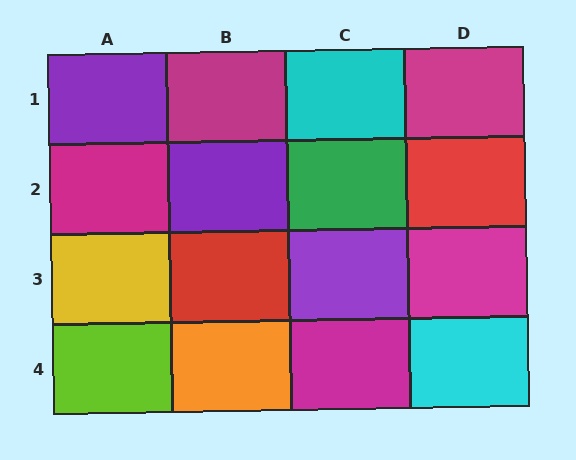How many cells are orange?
1 cell is orange.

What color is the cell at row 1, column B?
Magenta.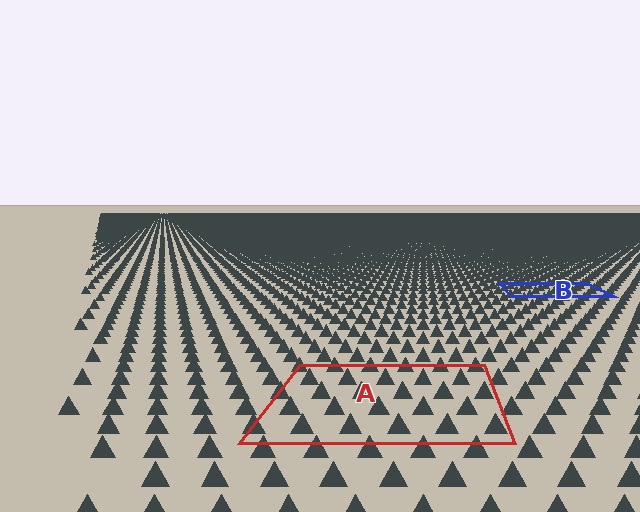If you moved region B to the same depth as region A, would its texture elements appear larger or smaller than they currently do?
They would appear larger. At a closer depth, the same texture elements are projected at a bigger on-screen size.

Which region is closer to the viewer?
Region A is closer. The texture elements there are larger and more spread out.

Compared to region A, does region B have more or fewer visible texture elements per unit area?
Region B has more texture elements per unit area — they are packed more densely because it is farther away.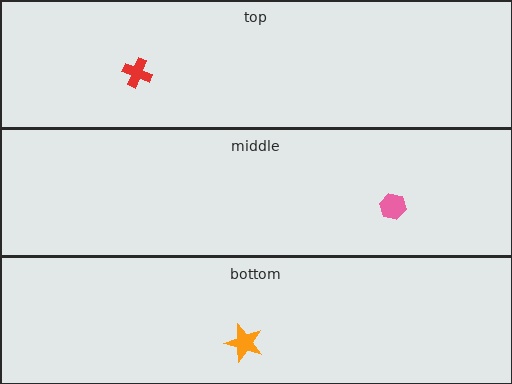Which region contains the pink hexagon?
The middle region.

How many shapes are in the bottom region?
1.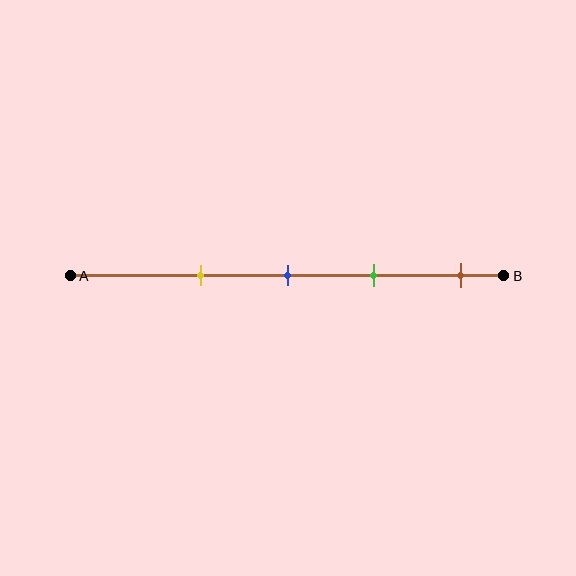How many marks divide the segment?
There are 4 marks dividing the segment.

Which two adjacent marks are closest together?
The blue and green marks are the closest adjacent pair.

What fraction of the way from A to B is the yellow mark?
The yellow mark is approximately 30% (0.3) of the way from A to B.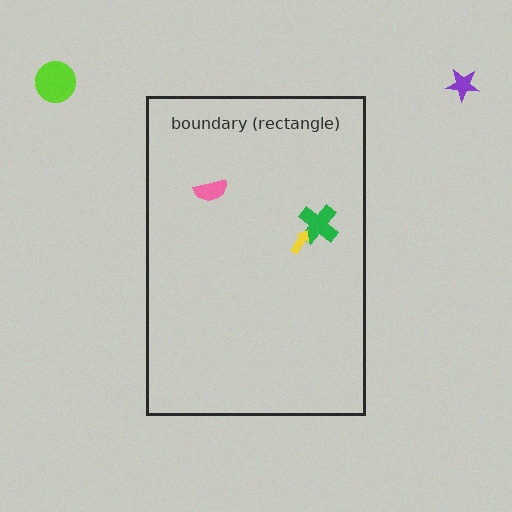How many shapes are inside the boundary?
3 inside, 2 outside.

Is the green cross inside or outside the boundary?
Inside.